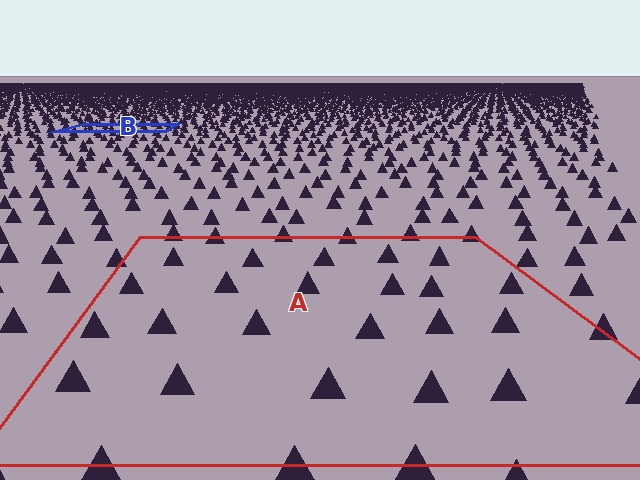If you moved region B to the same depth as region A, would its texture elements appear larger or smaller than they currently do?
They would appear larger. At a closer depth, the same texture elements are projected at a bigger on-screen size.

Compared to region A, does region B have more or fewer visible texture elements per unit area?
Region B has more texture elements per unit area — they are packed more densely because it is farther away.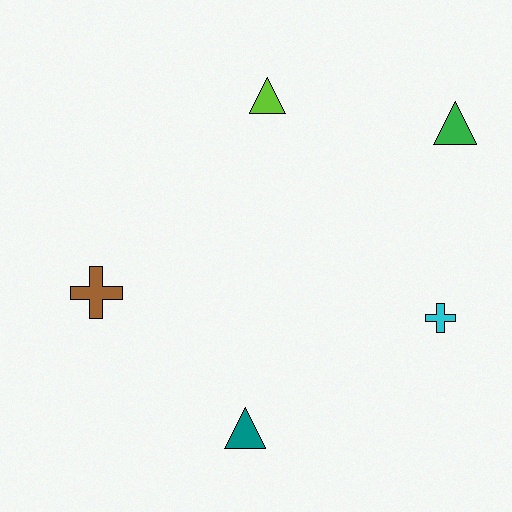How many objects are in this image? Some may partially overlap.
There are 5 objects.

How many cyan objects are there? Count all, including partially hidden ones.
There is 1 cyan object.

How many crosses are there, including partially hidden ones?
There are 2 crosses.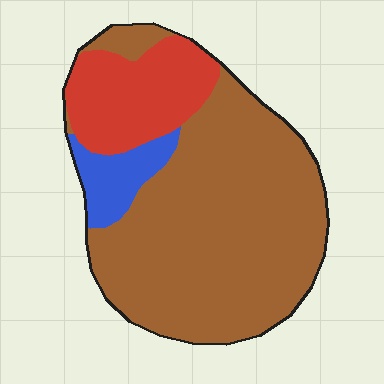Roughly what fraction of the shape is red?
Red takes up about one fifth (1/5) of the shape.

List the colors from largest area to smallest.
From largest to smallest: brown, red, blue.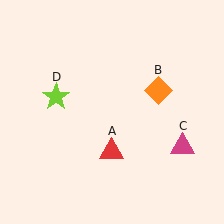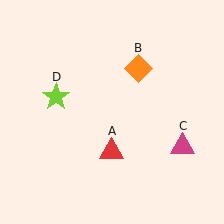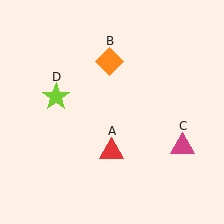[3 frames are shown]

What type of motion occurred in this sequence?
The orange diamond (object B) rotated counterclockwise around the center of the scene.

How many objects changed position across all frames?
1 object changed position: orange diamond (object B).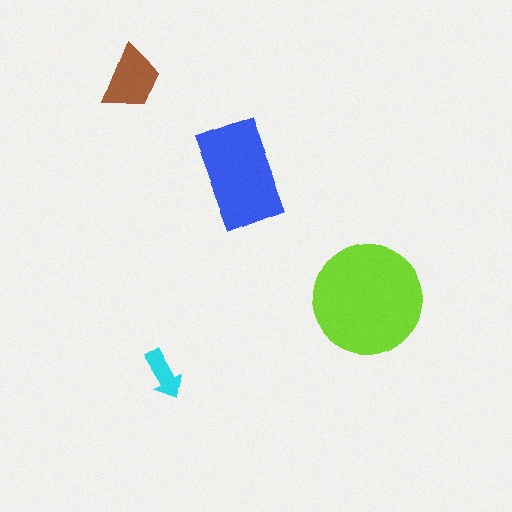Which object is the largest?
The lime circle.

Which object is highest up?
The brown trapezoid is topmost.